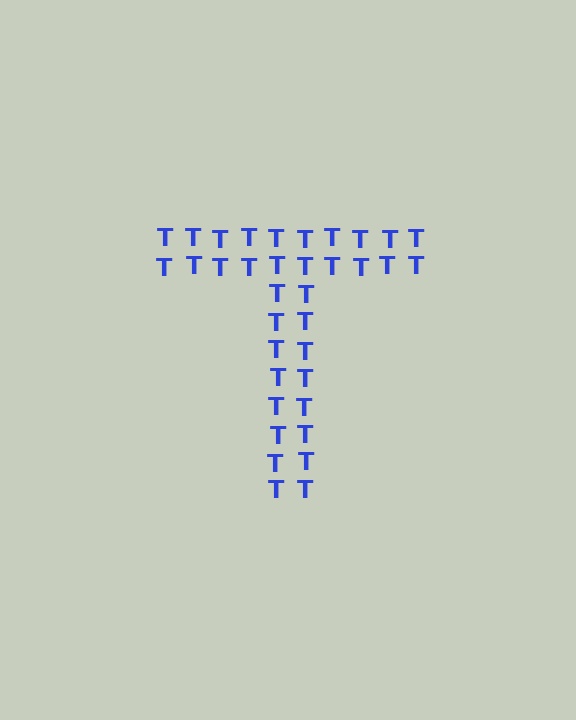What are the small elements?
The small elements are letter T's.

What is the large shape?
The large shape is the letter T.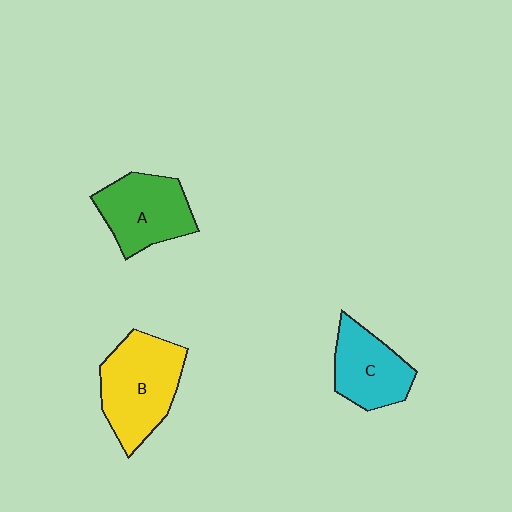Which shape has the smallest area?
Shape C (cyan).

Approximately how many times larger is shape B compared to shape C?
Approximately 1.4 times.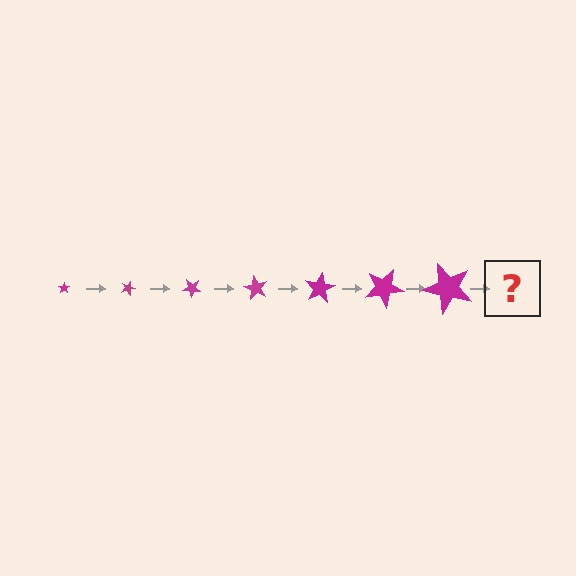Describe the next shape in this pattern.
It should be a star, larger than the previous one and rotated 140 degrees from the start.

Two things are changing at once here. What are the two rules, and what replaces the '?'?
The two rules are that the star grows larger each step and it rotates 20 degrees each step. The '?' should be a star, larger than the previous one and rotated 140 degrees from the start.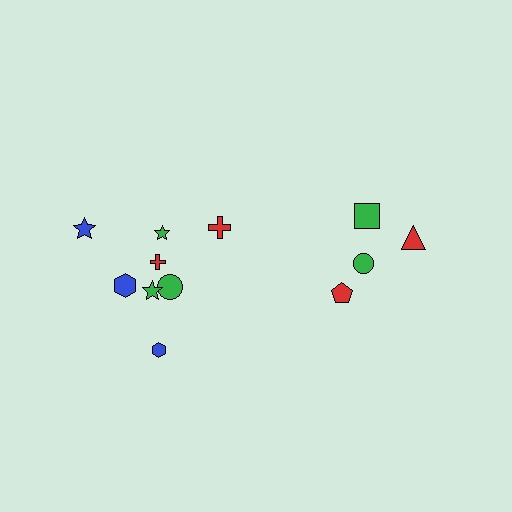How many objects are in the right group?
There are 4 objects.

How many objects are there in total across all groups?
There are 12 objects.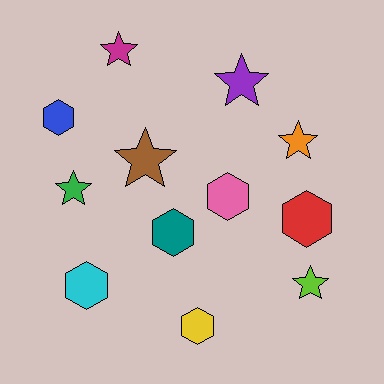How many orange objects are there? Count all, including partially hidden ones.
There is 1 orange object.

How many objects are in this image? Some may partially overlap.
There are 12 objects.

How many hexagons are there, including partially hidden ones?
There are 6 hexagons.